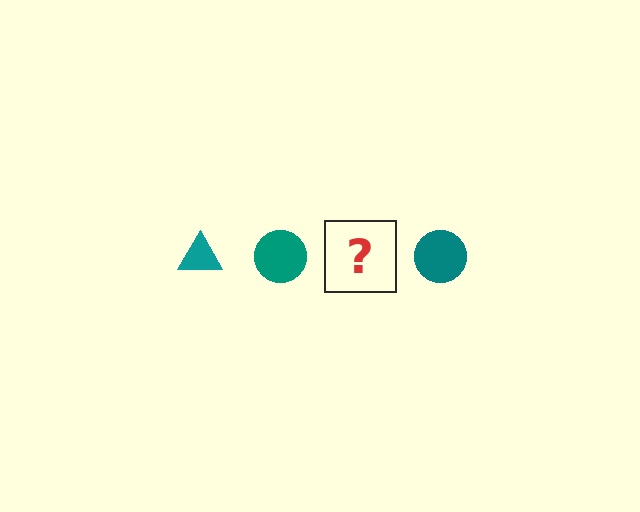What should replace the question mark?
The question mark should be replaced with a teal triangle.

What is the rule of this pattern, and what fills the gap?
The rule is that the pattern cycles through triangle, circle shapes in teal. The gap should be filled with a teal triangle.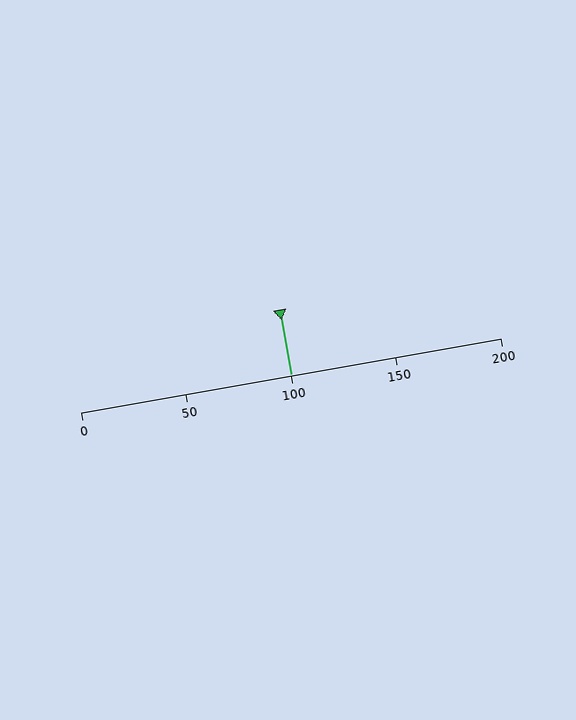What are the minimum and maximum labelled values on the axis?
The axis runs from 0 to 200.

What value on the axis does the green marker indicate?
The marker indicates approximately 100.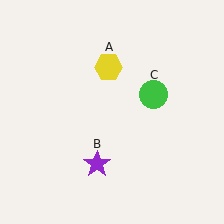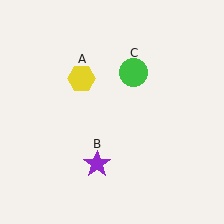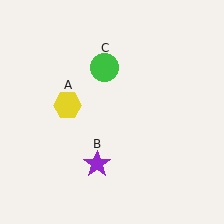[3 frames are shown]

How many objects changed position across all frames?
2 objects changed position: yellow hexagon (object A), green circle (object C).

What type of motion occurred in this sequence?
The yellow hexagon (object A), green circle (object C) rotated counterclockwise around the center of the scene.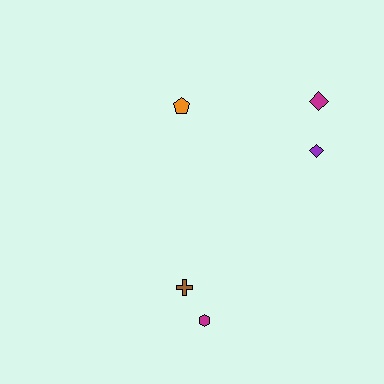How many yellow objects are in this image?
There are no yellow objects.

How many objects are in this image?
There are 5 objects.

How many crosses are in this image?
There is 1 cross.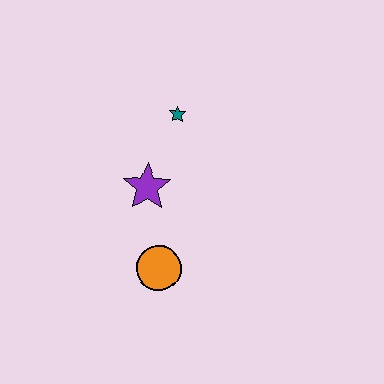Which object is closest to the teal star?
The purple star is closest to the teal star.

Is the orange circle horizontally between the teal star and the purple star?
Yes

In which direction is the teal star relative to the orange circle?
The teal star is above the orange circle.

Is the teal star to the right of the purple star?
Yes